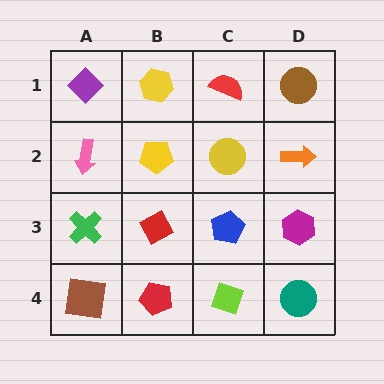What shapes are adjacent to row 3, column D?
An orange arrow (row 2, column D), a teal circle (row 4, column D), a blue pentagon (row 3, column C).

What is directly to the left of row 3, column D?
A blue pentagon.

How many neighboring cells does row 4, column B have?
3.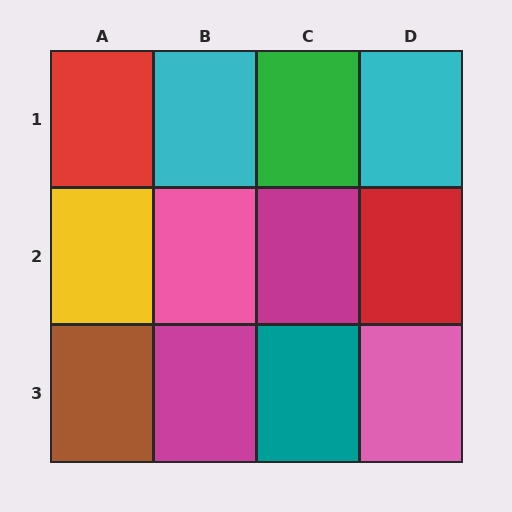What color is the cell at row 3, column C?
Teal.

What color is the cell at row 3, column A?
Brown.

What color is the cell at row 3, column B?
Magenta.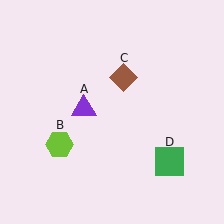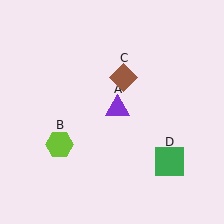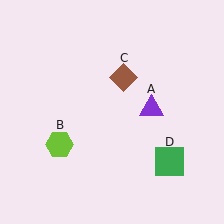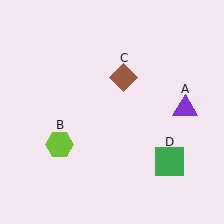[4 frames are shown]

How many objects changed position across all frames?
1 object changed position: purple triangle (object A).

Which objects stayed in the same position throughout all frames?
Lime hexagon (object B) and brown diamond (object C) and green square (object D) remained stationary.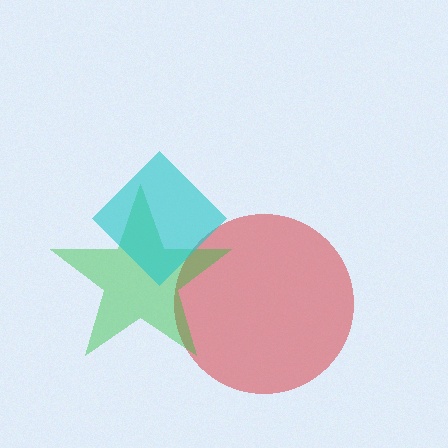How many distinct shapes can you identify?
There are 3 distinct shapes: a red circle, a green star, a cyan diamond.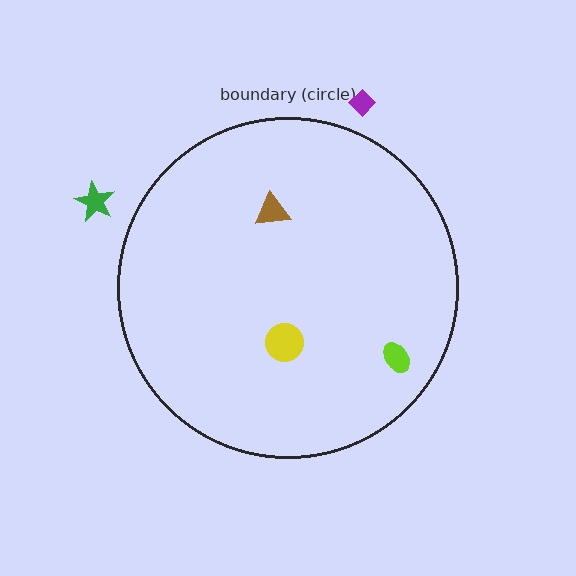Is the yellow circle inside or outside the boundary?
Inside.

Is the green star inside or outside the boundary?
Outside.